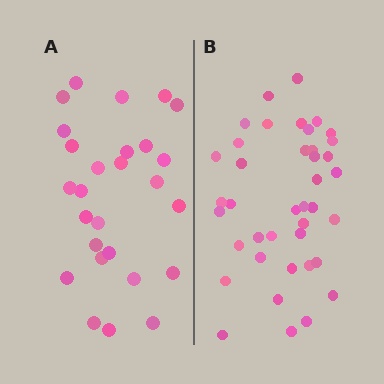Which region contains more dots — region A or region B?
Region B (the right region) has more dots.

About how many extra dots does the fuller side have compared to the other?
Region B has approximately 15 more dots than region A.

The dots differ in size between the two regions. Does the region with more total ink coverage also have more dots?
No. Region A has more total ink coverage because its dots are larger, but region B actually contains more individual dots. Total area can be misleading — the number of items is what matters here.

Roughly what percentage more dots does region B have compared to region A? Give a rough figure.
About 50% more.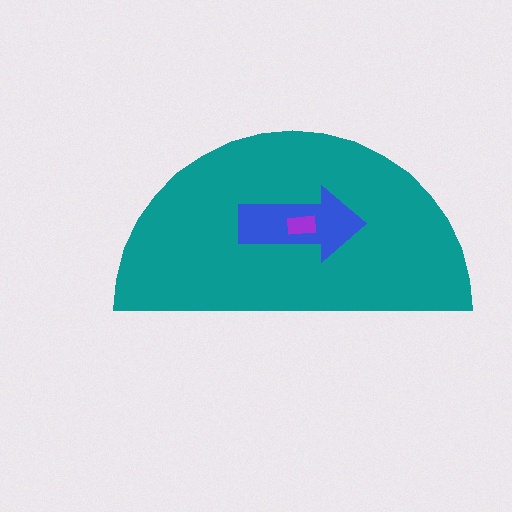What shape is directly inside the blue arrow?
The purple rectangle.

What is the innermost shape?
The purple rectangle.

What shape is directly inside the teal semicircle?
The blue arrow.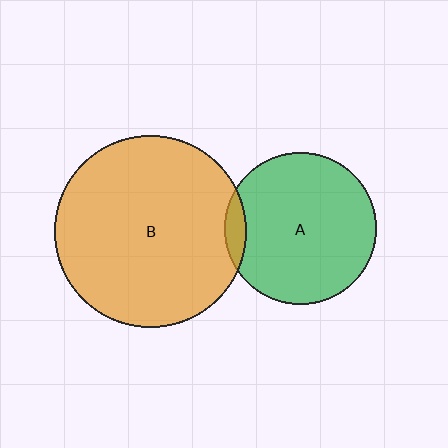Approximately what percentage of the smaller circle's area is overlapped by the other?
Approximately 5%.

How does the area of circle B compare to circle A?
Approximately 1.6 times.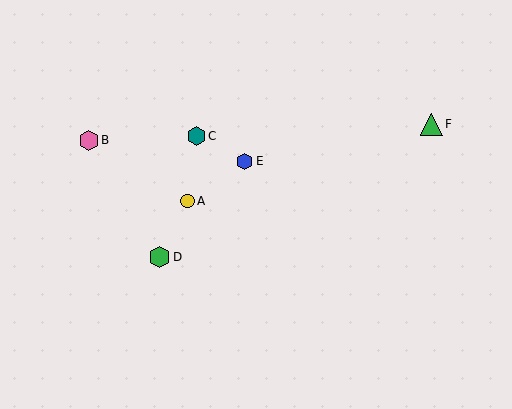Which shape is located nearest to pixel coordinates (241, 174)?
The blue hexagon (labeled E) at (244, 161) is nearest to that location.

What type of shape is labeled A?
Shape A is a yellow circle.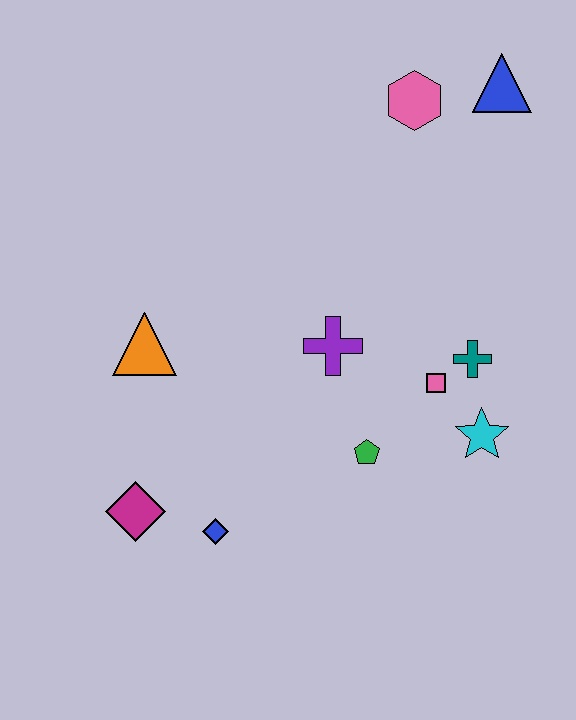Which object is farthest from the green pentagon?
The blue triangle is farthest from the green pentagon.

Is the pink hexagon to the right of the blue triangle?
No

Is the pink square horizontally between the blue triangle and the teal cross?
No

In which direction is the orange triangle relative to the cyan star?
The orange triangle is to the left of the cyan star.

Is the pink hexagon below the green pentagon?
No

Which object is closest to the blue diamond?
The magenta diamond is closest to the blue diamond.